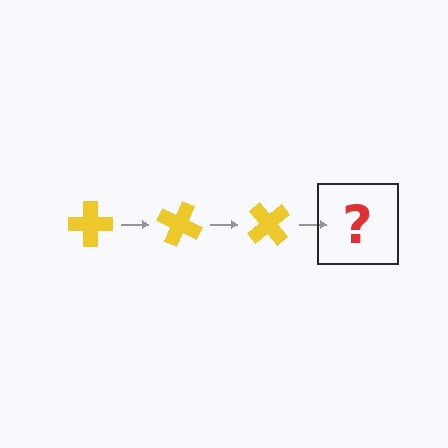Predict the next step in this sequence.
The next step is a yellow cross rotated 75 degrees.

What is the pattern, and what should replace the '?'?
The pattern is that the cross rotates 25 degrees each step. The '?' should be a yellow cross rotated 75 degrees.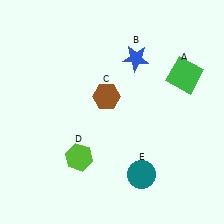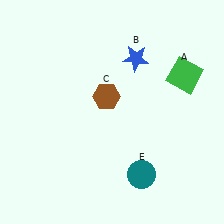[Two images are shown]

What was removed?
The lime hexagon (D) was removed in Image 2.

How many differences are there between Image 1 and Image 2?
There is 1 difference between the two images.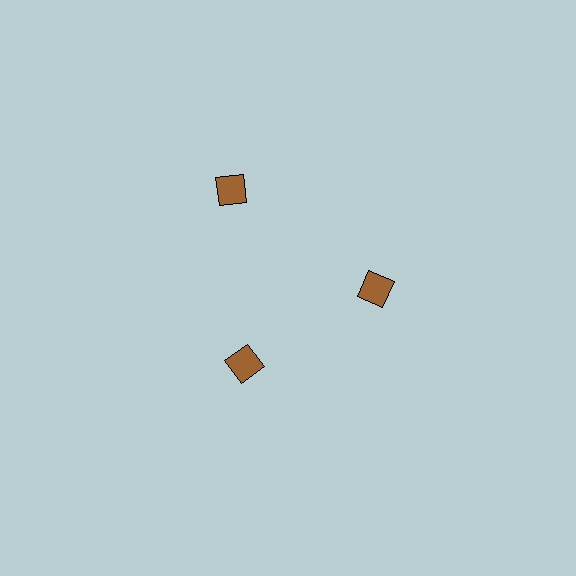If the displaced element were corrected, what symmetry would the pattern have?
It would have 3-fold rotational symmetry — the pattern would map onto itself every 120 degrees.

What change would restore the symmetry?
The symmetry would be restored by moving it inward, back onto the ring so that all 3 squares sit at equal angles and equal distance from the center.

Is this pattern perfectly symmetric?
No. The 3 brown squares are arranged in a ring, but one element near the 11 o'clock position is pushed outward from the center, breaking the 3-fold rotational symmetry.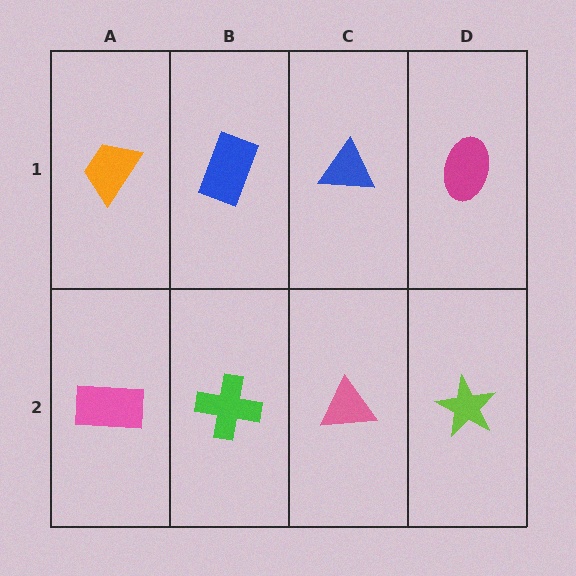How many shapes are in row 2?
4 shapes.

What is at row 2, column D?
A lime star.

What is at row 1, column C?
A blue triangle.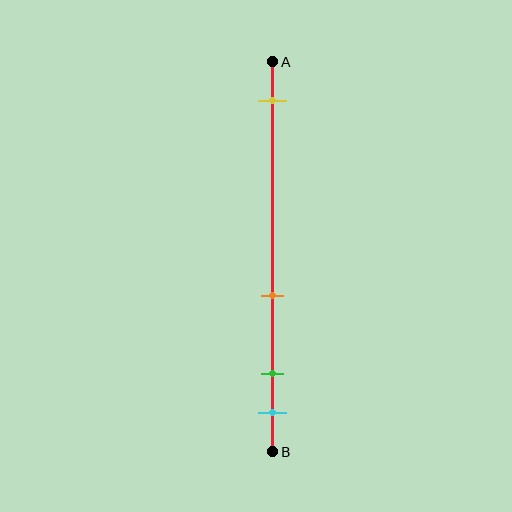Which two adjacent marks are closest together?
The green and cyan marks are the closest adjacent pair.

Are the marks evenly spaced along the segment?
No, the marks are not evenly spaced.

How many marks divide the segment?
There are 4 marks dividing the segment.